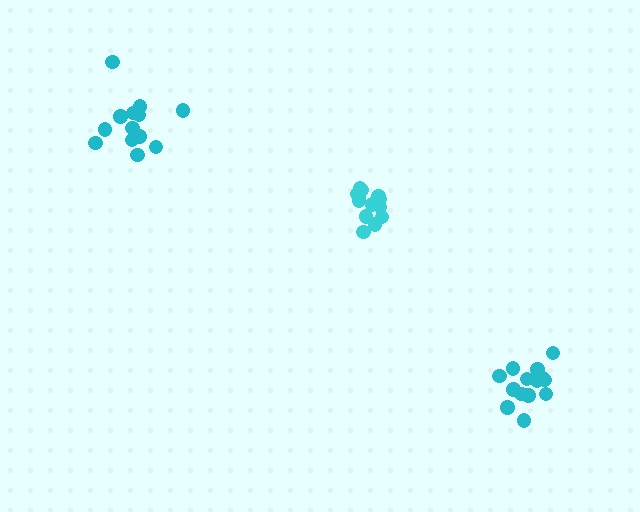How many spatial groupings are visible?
There are 3 spatial groupings.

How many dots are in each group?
Group 1: 13 dots, Group 2: 14 dots, Group 3: 13 dots (40 total).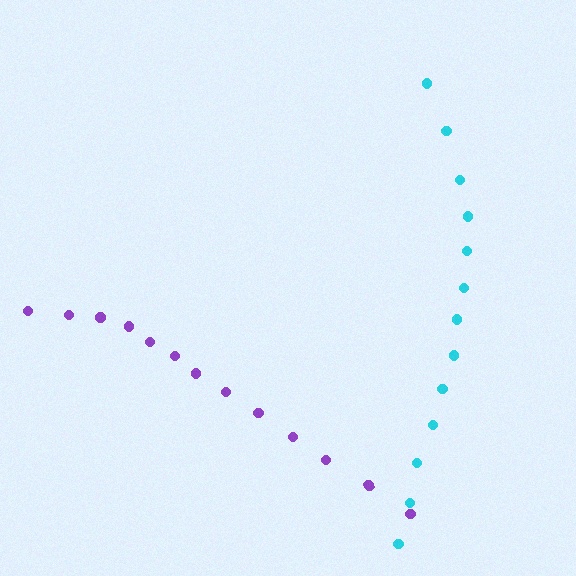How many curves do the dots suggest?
There are 2 distinct paths.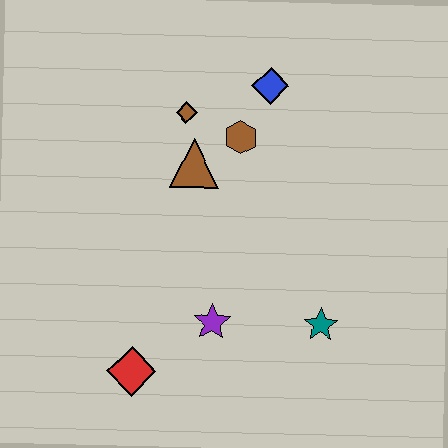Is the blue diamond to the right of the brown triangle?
Yes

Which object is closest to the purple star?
The red diamond is closest to the purple star.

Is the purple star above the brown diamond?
No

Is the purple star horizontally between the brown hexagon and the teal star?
No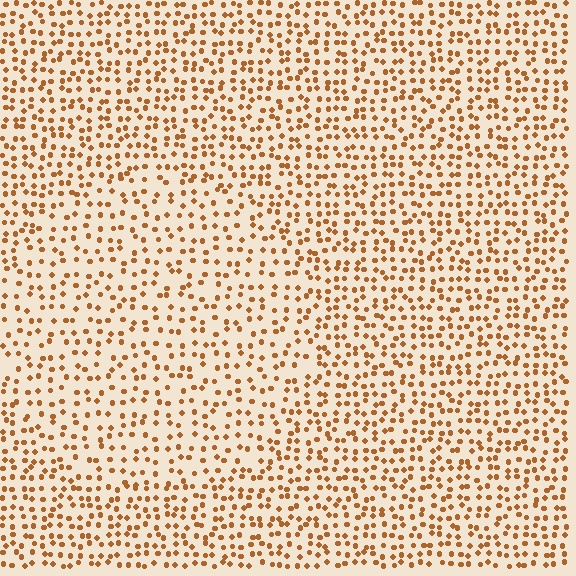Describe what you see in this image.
The image contains small brown elements arranged at two different densities. A circle-shaped region is visible where the elements are less densely packed than the surrounding area.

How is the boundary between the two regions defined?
The boundary is defined by a change in element density (approximately 1.5x ratio). All elements are the same color, size, and shape.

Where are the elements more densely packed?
The elements are more densely packed outside the circle boundary.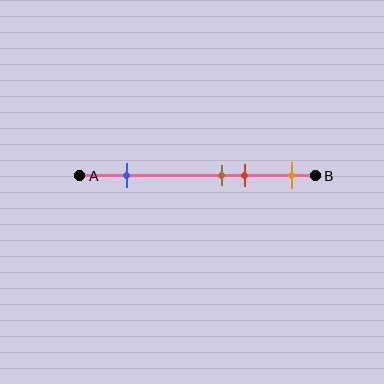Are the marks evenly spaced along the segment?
No, the marks are not evenly spaced.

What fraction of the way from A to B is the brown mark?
The brown mark is approximately 60% (0.6) of the way from A to B.